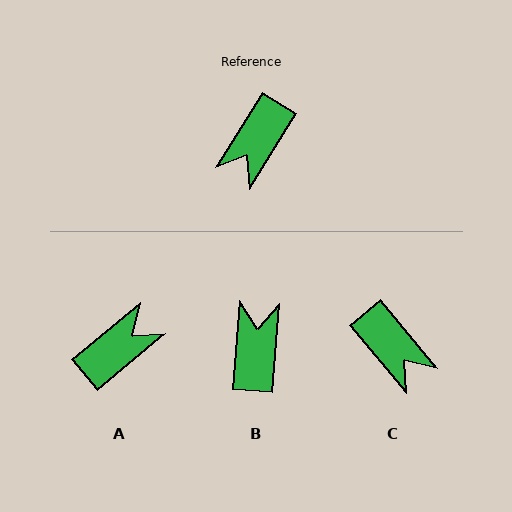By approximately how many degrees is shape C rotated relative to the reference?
Approximately 72 degrees counter-clockwise.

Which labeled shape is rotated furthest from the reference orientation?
A, about 162 degrees away.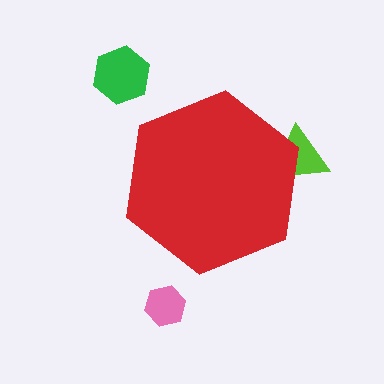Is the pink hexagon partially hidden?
No, the pink hexagon is fully visible.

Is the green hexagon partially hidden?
No, the green hexagon is fully visible.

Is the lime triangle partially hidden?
Yes, the lime triangle is partially hidden behind the red hexagon.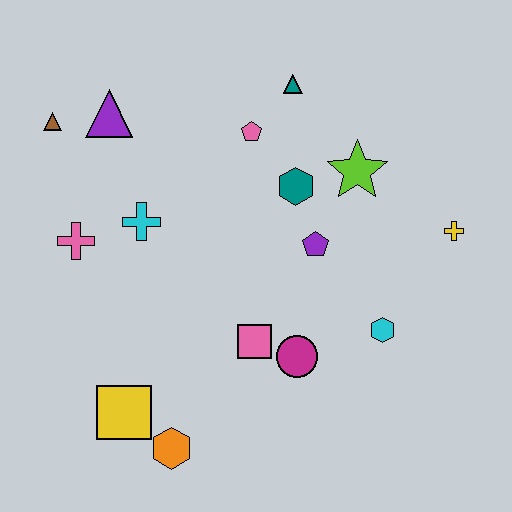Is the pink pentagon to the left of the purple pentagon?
Yes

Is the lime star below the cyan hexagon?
No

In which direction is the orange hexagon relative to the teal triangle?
The orange hexagon is below the teal triangle.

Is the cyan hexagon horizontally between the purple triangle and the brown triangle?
No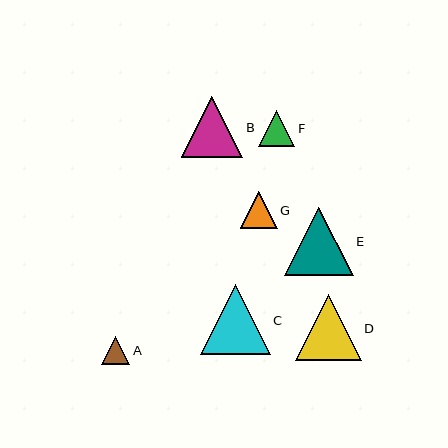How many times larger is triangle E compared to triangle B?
Triangle E is approximately 1.1 times the size of triangle B.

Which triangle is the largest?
Triangle C is the largest with a size of approximately 70 pixels.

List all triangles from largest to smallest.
From largest to smallest: C, E, D, B, G, F, A.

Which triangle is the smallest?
Triangle A is the smallest with a size of approximately 28 pixels.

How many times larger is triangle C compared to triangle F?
Triangle C is approximately 1.9 times the size of triangle F.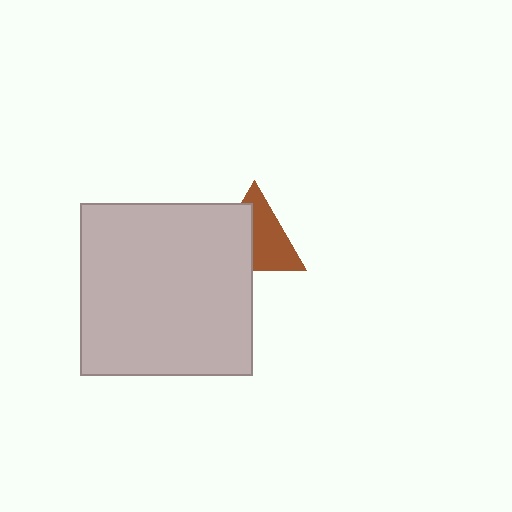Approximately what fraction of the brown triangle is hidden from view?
Roughly 45% of the brown triangle is hidden behind the light gray square.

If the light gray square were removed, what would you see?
You would see the complete brown triangle.